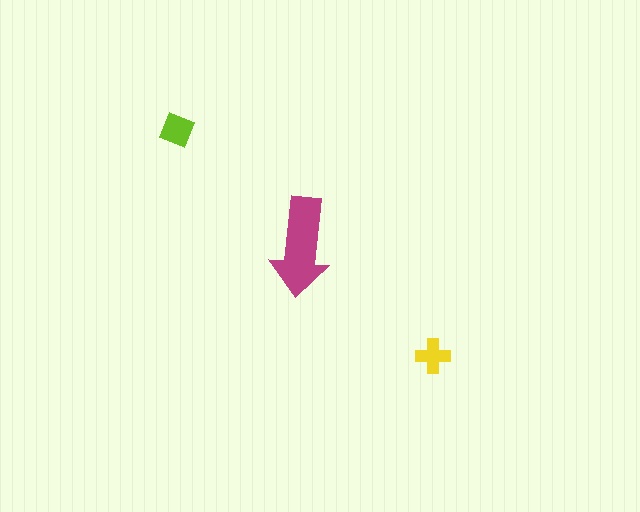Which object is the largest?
The magenta arrow.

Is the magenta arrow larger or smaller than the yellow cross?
Larger.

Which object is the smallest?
The yellow cross.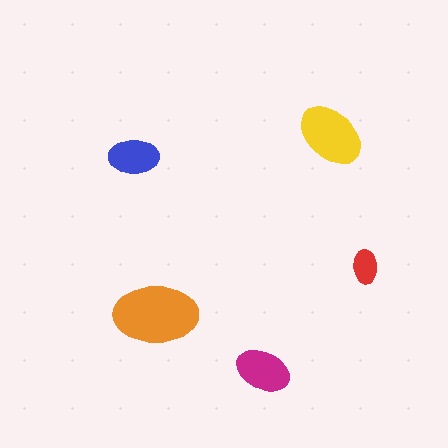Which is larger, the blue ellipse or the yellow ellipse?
The yellow one.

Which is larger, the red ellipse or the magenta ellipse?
The magenta one.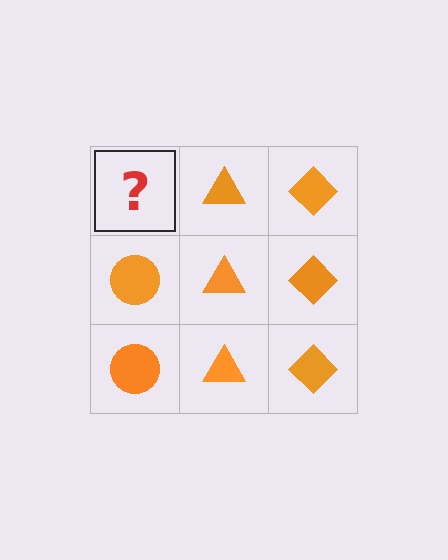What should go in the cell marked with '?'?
The missing cell should contain an orange circle.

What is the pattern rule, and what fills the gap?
The rule is that each column has a consistent shape. The gap should be filled with an orange circle.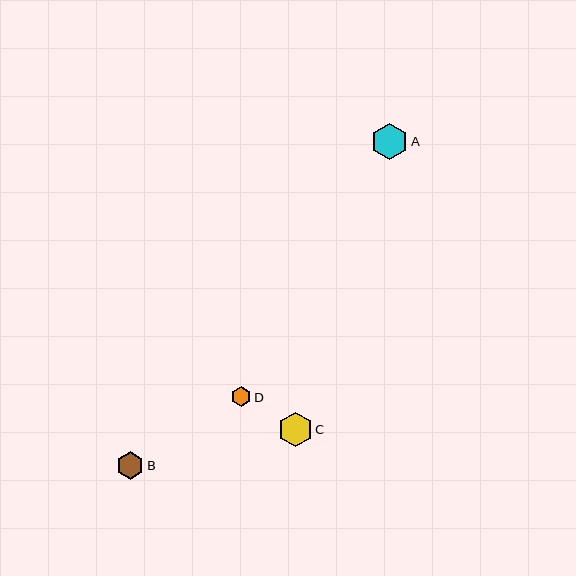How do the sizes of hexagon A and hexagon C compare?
Hexagon A and hexagon C are approximately the same size.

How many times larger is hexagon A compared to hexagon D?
Hexagon A is approximately 1.8 times the size of hexagon D.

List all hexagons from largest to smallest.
From largest to smallest: A, C, B, D.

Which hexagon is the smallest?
Hexagon D is the smallest with a size of approximately 20 pixels.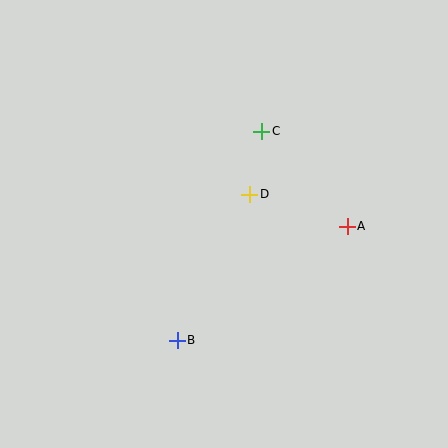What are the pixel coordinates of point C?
Point C is at (262, 131).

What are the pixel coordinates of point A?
Point A is at (347, 226).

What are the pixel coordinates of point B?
Point B is at (177, 340).